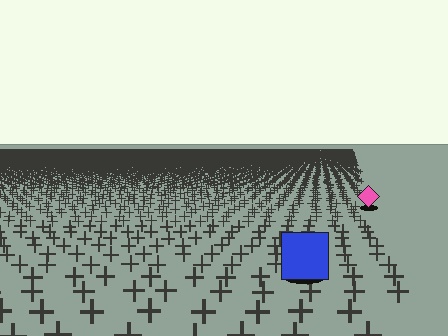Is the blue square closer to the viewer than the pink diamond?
Yes. The blue square is closer — you can tell from the texture gradient: the ground texture is coarser near it.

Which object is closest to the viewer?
The blue square is closest. The texture marks near it are larger and more spread out.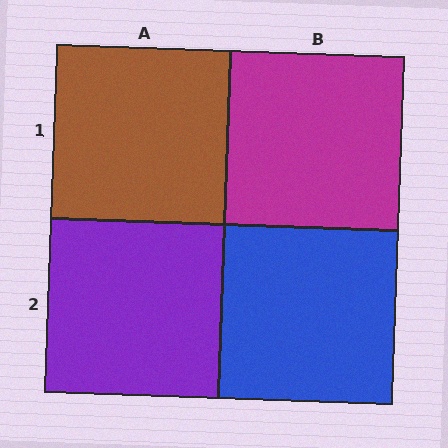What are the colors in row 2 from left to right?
Purple, blue.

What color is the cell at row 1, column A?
Brown.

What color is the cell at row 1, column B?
Magenta.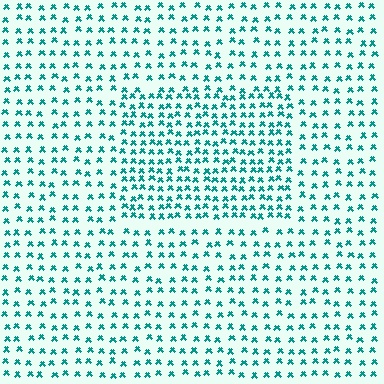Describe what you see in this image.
The image contains small teal elements arranged at two different densities. A rectangle-shaped region is visible where the elements are more densely packed than the surrounding area.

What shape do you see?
I see a rectangle.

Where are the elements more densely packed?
The elements are more densely packed inside the rectangle boundary.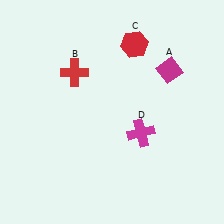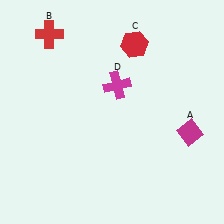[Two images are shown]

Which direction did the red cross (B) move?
The red cross (B) moved up.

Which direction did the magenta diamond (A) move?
The magenta diamond (A) moved down.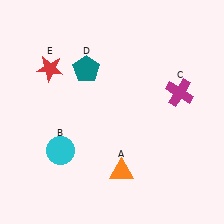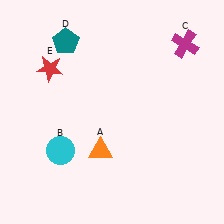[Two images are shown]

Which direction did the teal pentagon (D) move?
The teal pentagon (D) moved up.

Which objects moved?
The objects that moved are: the orange triangle (A), the magenta cross (C), the teal pentagon (D).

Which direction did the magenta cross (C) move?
The magenta cross (C) moved up.